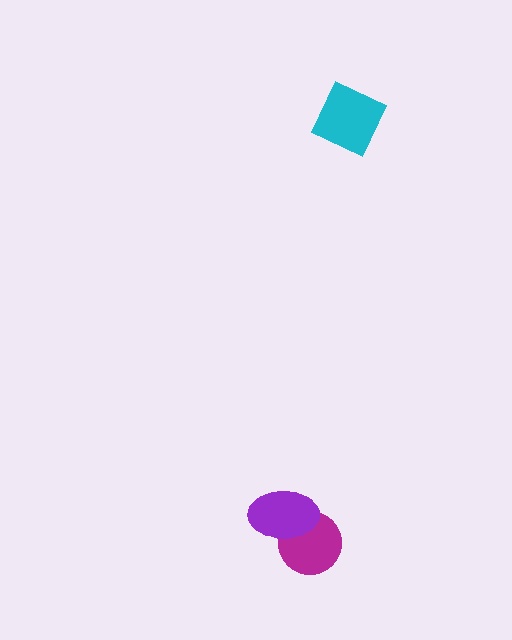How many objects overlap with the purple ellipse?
1 object overlaps with the purple ellipse.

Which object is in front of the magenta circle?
The purple ellipse is in front of the magenta circle.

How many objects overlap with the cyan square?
0 objects overlap with the cyan square.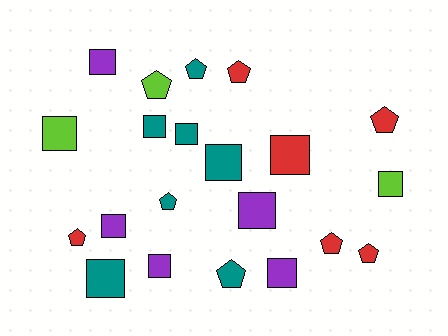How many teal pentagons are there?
There are 3 teal pentagons.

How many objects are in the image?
There are 21 objects.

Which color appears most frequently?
Teal, with 7 objects.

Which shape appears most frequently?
Square, with 12 objects.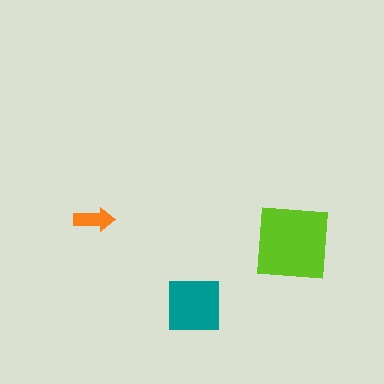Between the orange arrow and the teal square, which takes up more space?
The teal square.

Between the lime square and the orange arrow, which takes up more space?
The lime square.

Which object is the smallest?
The orange arrow.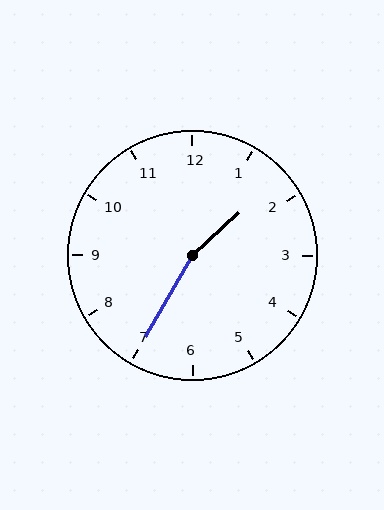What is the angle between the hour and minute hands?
Approximately 162 degrees.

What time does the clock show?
1:35.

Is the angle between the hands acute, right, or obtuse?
It is obtuse.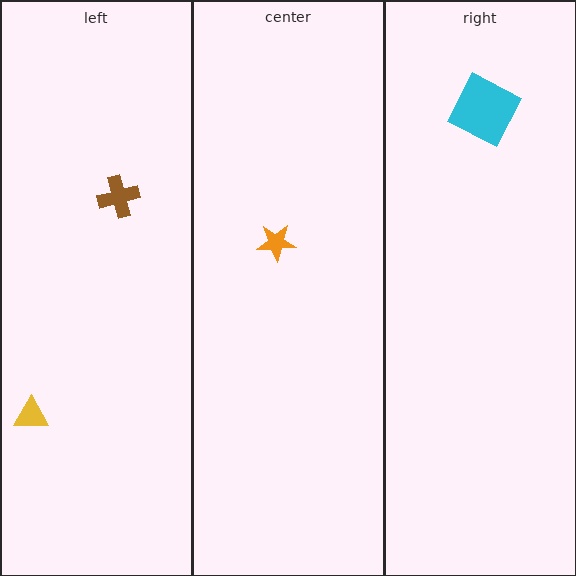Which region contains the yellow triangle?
The left region.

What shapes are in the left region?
The yellow triangle, the brown cross.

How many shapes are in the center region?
1.